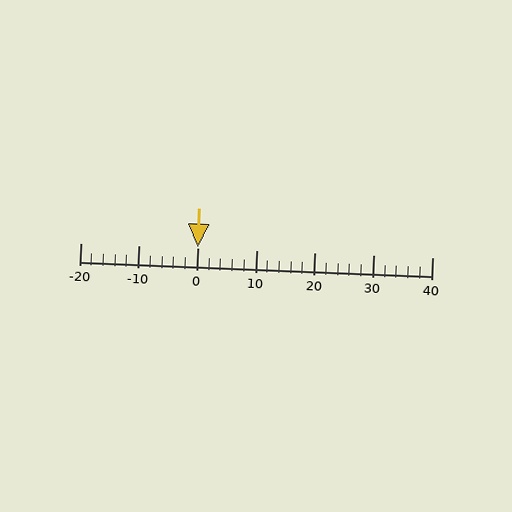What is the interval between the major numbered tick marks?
The major tick marks are spaced 10 units apart.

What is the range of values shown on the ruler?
The ruler shows values from -20 to 40.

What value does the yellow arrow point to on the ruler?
The yellow arrow points to approximately 0.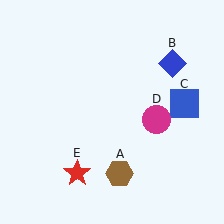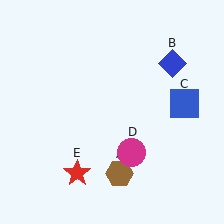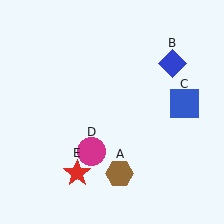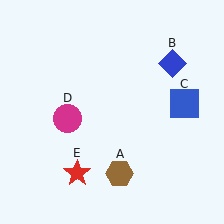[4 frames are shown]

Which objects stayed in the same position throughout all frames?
Brown hexagon (object A) and blue diamond (object B) and blue square (object C) and red star (object E) remained stationary.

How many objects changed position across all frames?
1 object changed position: magenta circle (object D).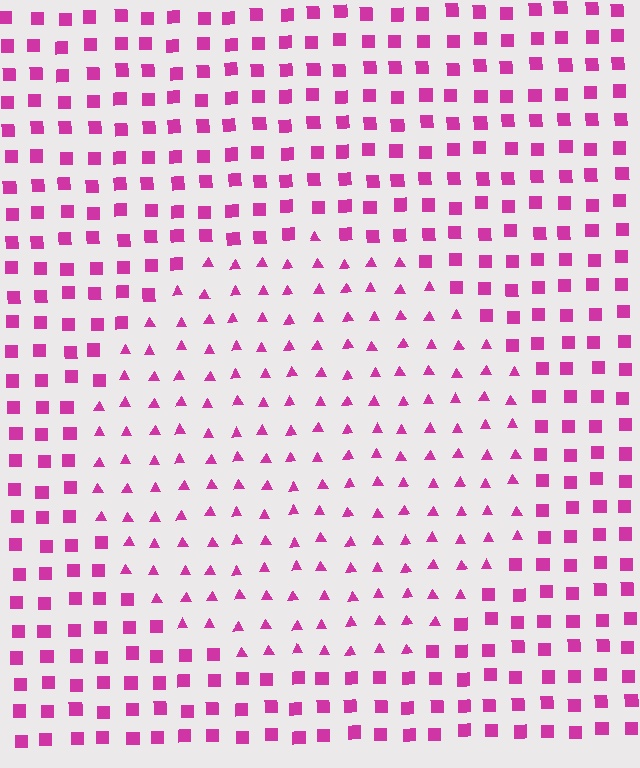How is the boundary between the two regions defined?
The boundary is defined by a change in element shape: triangles inside vs. squares outside. All elements share the same color and spacing.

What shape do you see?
I see a circle.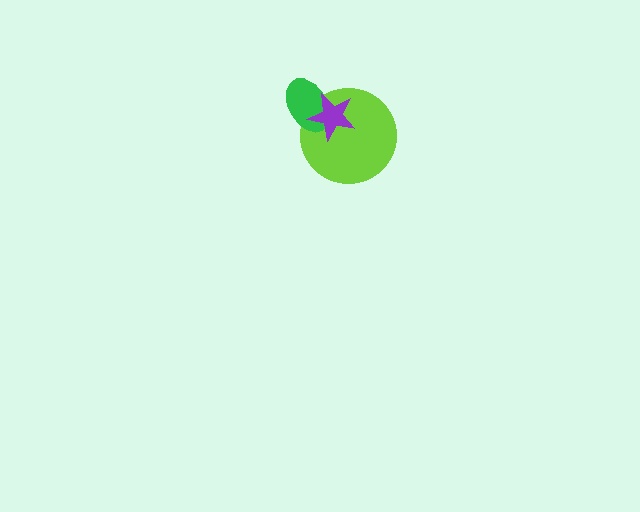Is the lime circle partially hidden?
Yes, it is partially covered by another shape.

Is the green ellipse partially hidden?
Yes, it is partially covered by another shape.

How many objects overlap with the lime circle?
2 objects overlap with the lime circle.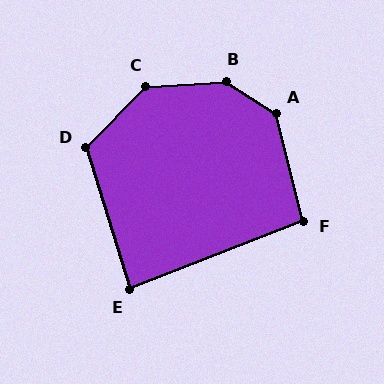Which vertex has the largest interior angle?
B, at approximately 144 degrees.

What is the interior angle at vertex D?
Approximately 118 degrees (obtuse).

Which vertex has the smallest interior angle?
E, at approximately 86 degrees.